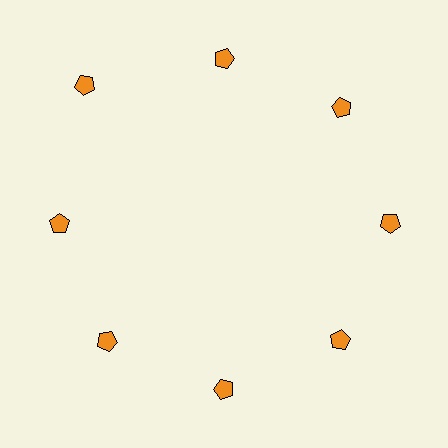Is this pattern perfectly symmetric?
No. The 8 orange pentagons are arranged in a ring, but one element near the 10 o'clock position is pushed outward from the center, breaking the 8-fold rotational symmetry.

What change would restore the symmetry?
The symmetry would be restored by moving it inward, back onto the ring so that all 8 pentagons sit at equal angles and equal distance from the center.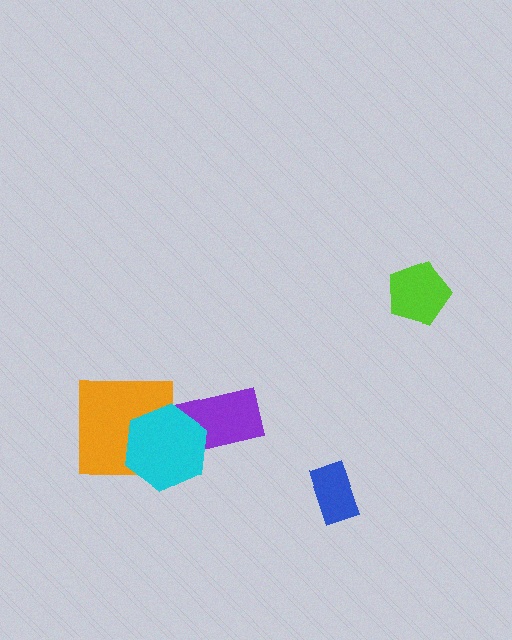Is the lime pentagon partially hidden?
No, no other shape covers it.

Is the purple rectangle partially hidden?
Yes, it is partially covered by another shape.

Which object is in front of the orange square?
The cyan hexagon is in front of the orange square.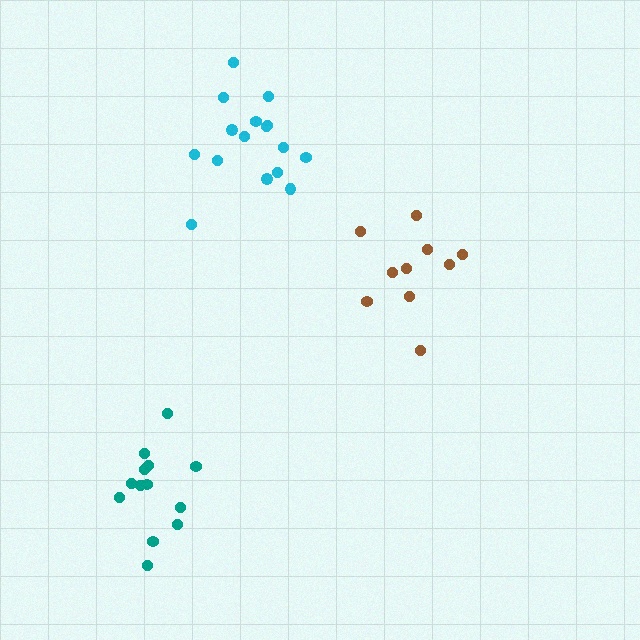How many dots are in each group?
Group 1: 10 dots, Group 2: 13 dots, Group 3: 16 dots (39 total).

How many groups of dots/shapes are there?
There are 3 groups.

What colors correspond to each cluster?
The clusters are colored: brown, teal, cyan.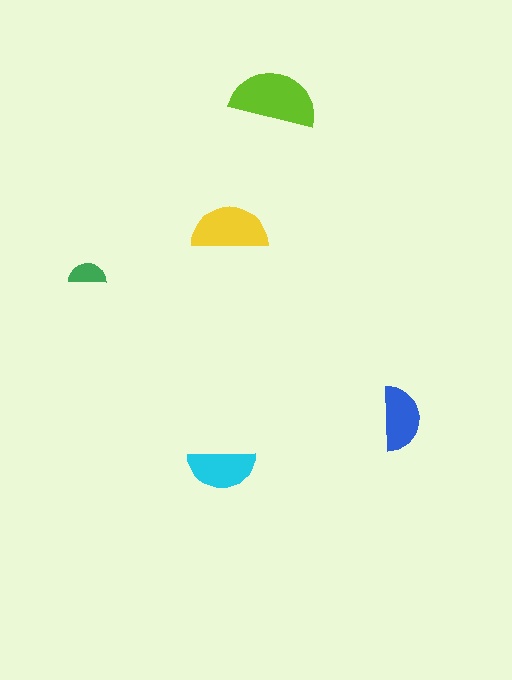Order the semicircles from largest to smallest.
the lime one, the yellow one, the cyan one, the blue one, the green one.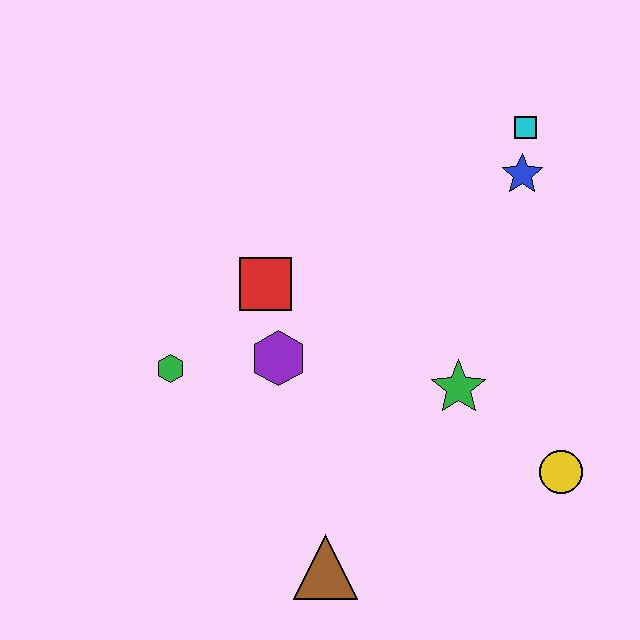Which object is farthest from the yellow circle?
The green hexagon is farthest from the yellow circle.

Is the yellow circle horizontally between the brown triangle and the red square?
No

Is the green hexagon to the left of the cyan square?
Yes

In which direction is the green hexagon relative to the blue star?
The green hexagon is to the left of the blue star.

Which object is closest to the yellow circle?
The green star is closest to the yellow circle.